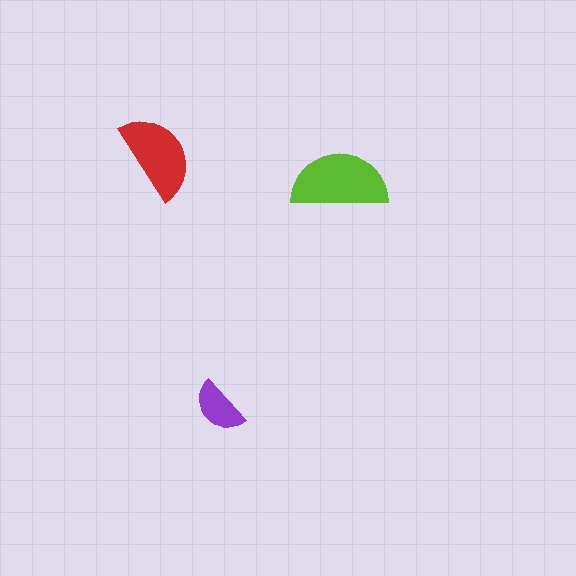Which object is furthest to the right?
The lime semicircle is rightmost.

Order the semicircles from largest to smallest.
the lime one, the red one, the purple one.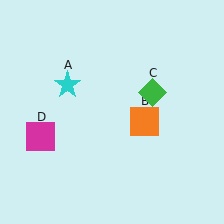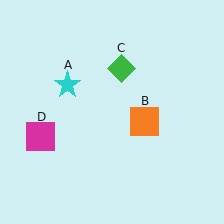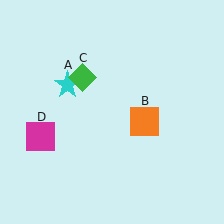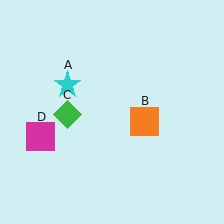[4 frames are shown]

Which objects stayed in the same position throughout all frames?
Cyan star (object A) and orange square (object B) and magenta square (object D) remained stationary.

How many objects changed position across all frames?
1 object changed position: green diamond (object C).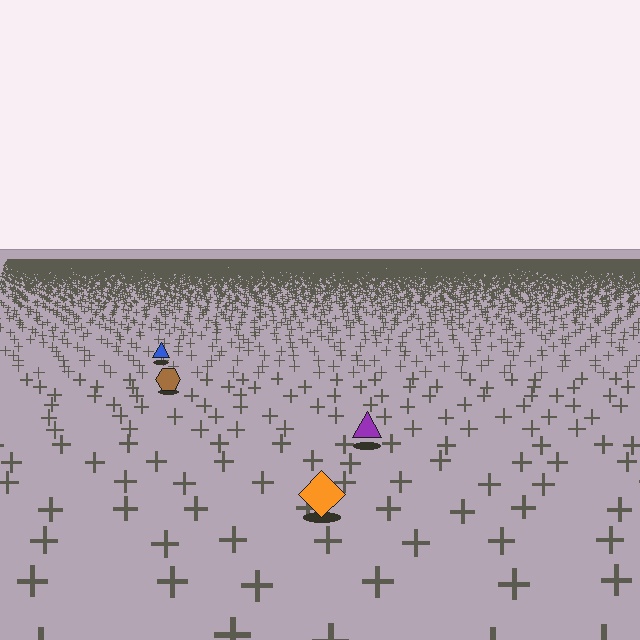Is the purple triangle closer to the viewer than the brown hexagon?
Yes. The purple triangle is closer — you can tell from the texture gradient: the ground texture is coarser near it.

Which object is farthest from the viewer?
The blue triangle is farthest from the viewer. It appears smaller and the ground texture around it is denser.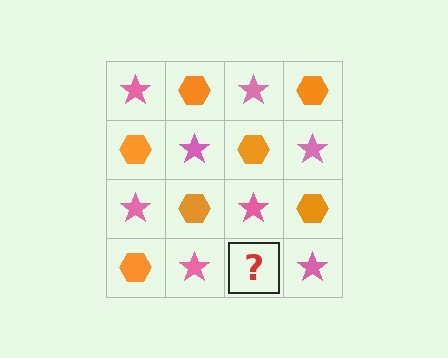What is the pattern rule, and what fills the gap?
The rule is that it alternates pink star and orange hexagon in a checkerboard pattern. The gap should be filled with an orange hexagon.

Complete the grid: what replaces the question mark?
The question mark should be replaced with an orange hexagon.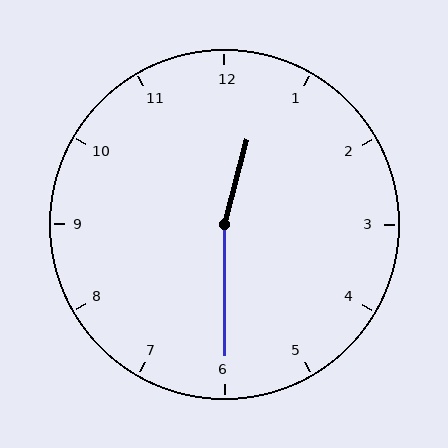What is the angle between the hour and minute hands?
Approximately 165 degrees.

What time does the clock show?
12:30.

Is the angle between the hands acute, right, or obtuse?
It is obtuse.